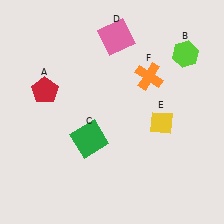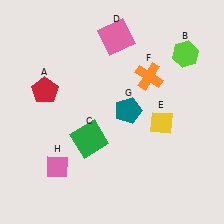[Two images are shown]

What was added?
A teal pentagon (G), a pink diamond (H) were added in Image 2.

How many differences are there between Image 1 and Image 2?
There are 2 differences between the two images.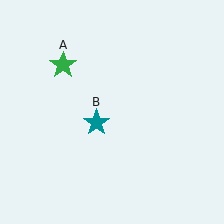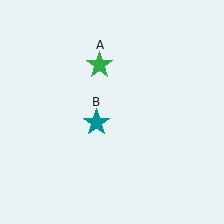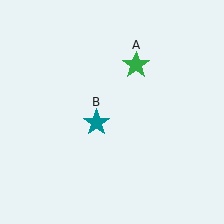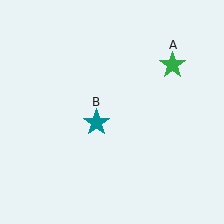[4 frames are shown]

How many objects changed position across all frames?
1 object changed position: green star (object A).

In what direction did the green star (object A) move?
The green star (object A) moved right.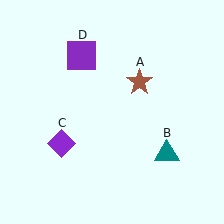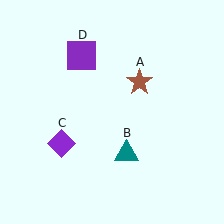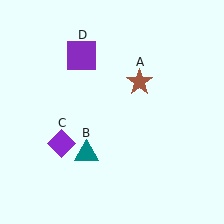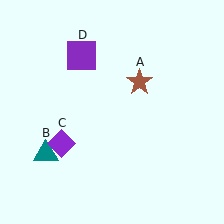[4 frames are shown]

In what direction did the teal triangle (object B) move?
The teal triangle (object B) moved left.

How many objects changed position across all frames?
1 object changed position: teal triangle (object B).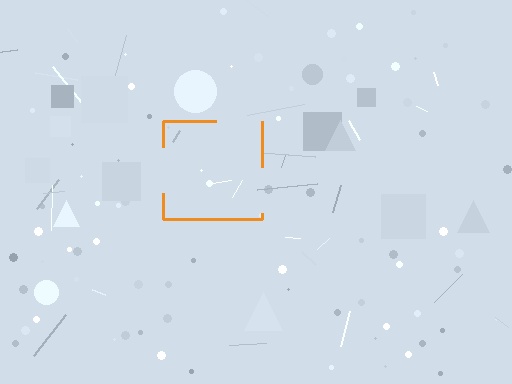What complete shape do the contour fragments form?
The contour fragments form a square.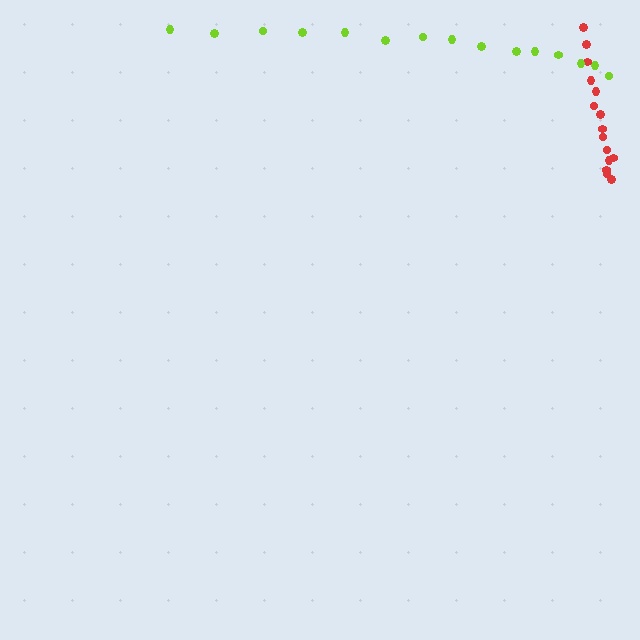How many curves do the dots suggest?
There are 2 distinct paths.